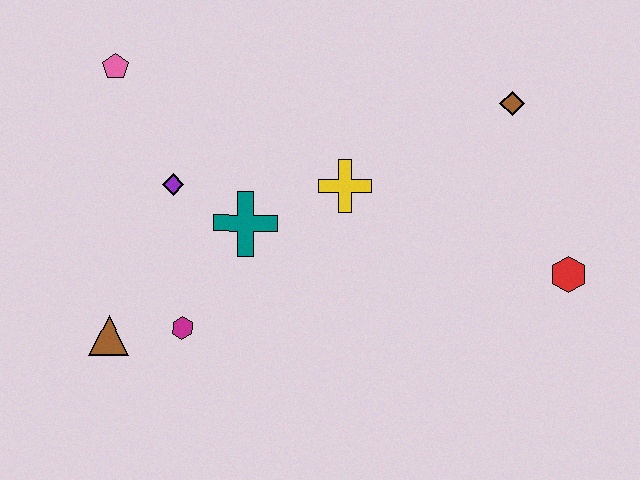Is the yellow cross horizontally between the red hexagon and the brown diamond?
No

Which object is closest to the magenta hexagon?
The brown triangle is closest to the magenta hexagon.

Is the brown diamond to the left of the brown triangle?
No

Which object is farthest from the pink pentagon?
The red hexagon is farthest from the pink pentagon.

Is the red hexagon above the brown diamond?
No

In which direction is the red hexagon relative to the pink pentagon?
The red hexagon is to the right of the pink pentagon.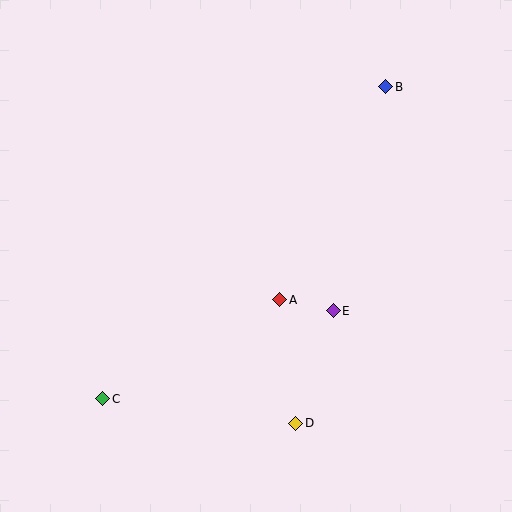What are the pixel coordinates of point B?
Point B is at (386, 87).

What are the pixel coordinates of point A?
Point A is at (280, 300).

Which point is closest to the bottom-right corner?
Point D is closest to the bottom-right corner.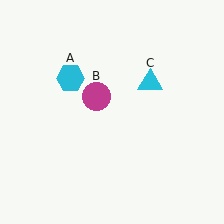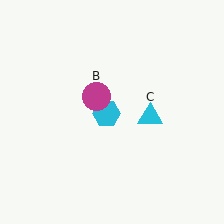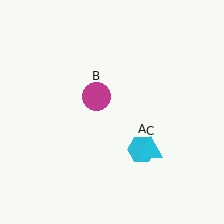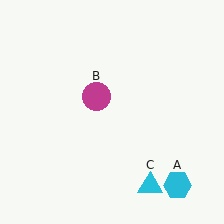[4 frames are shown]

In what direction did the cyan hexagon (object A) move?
The cyan hexagon (object A) moved down and to the right.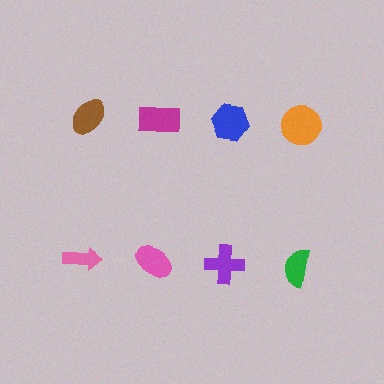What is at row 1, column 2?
A magenta rectangle.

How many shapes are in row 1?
4 shapes.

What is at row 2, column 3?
A purple cross.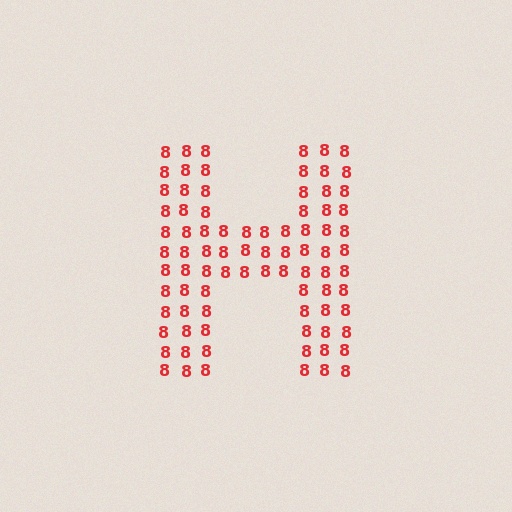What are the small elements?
The small elements are digit 8's.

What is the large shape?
The large shape is the letter H.